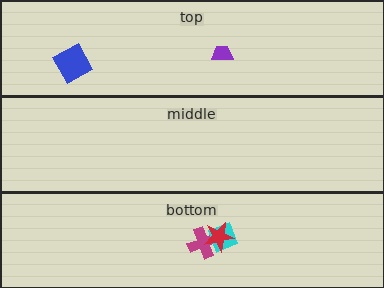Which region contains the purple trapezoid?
The top region.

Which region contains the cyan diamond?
The bottom region.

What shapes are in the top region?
The blue square, the purple trapezoid.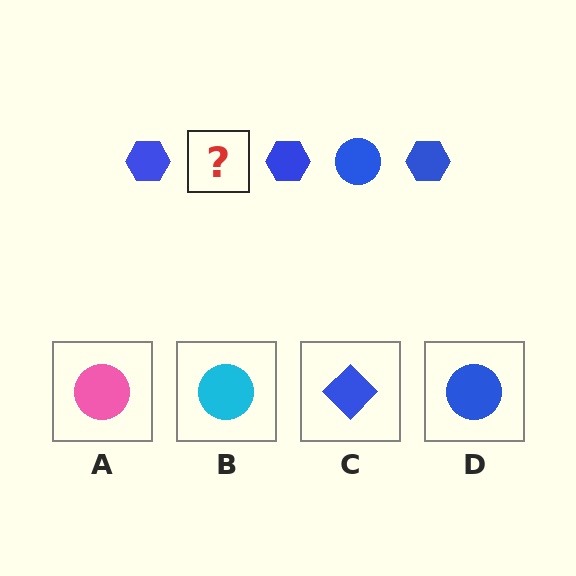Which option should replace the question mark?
Option D.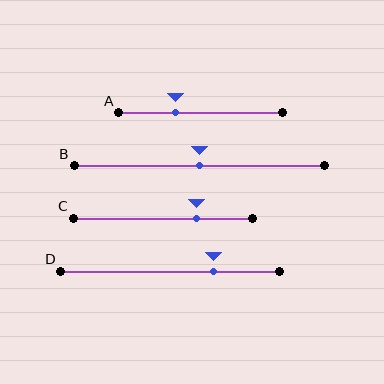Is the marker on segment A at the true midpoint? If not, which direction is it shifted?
No, the marker on segment A is shifted to the left by about 15% of the segment length.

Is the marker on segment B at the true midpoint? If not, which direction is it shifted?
Yes, the marker on segment B is at the true midpoint.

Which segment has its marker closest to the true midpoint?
Segment B has its marker closest to the true midpoint.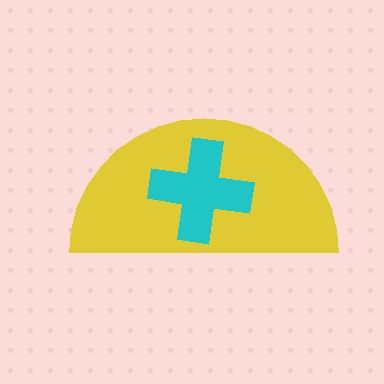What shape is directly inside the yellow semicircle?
The cyan cross.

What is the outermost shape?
The yellow semicircle.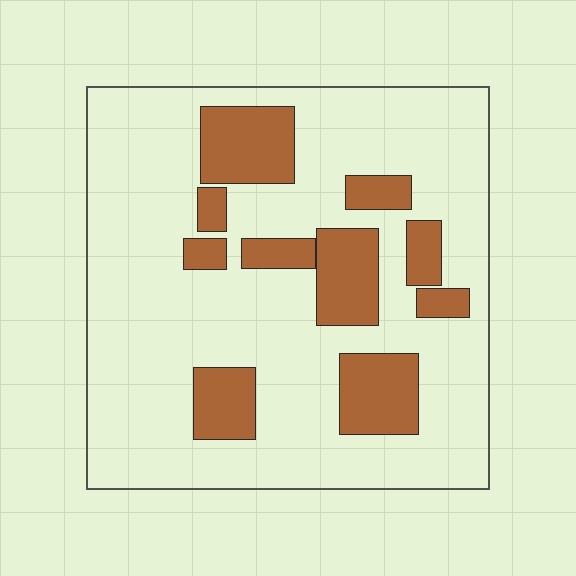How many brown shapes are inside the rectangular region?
10.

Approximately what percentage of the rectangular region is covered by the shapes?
Approximately 20%.